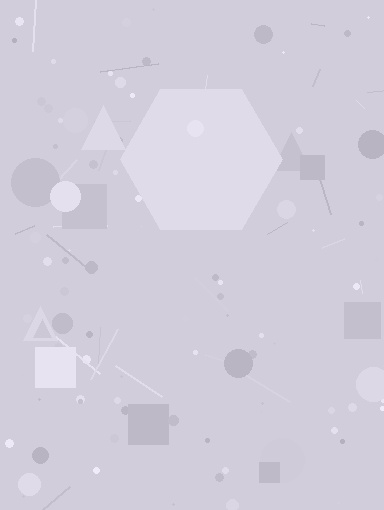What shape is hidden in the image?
A hexagon is hidden in the image.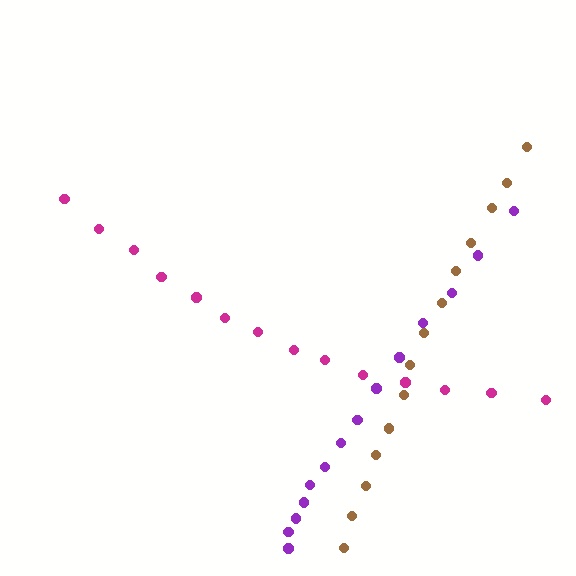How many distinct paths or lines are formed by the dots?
There are 3 distinct paths.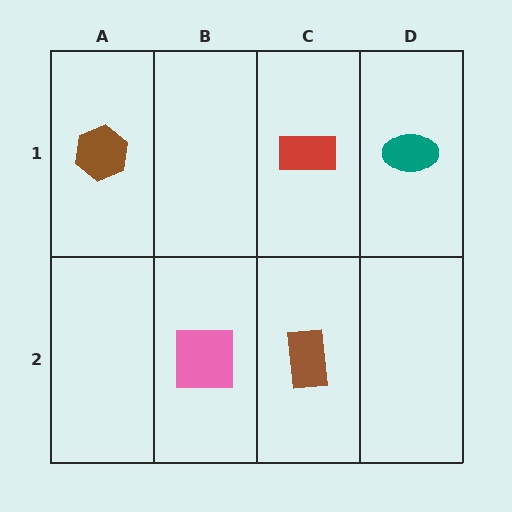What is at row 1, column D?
A teal ellipse.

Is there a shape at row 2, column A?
No, that cell is empty.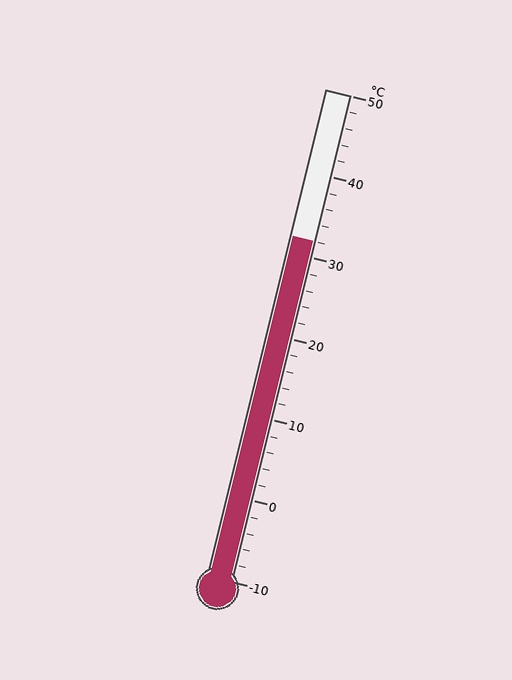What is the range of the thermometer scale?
The thermometer scale ranges from -10°C to 50°C.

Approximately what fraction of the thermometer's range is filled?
The thermometer is filled to approximately 70% of its range.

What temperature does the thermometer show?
The thermometer shows approximately 32°C.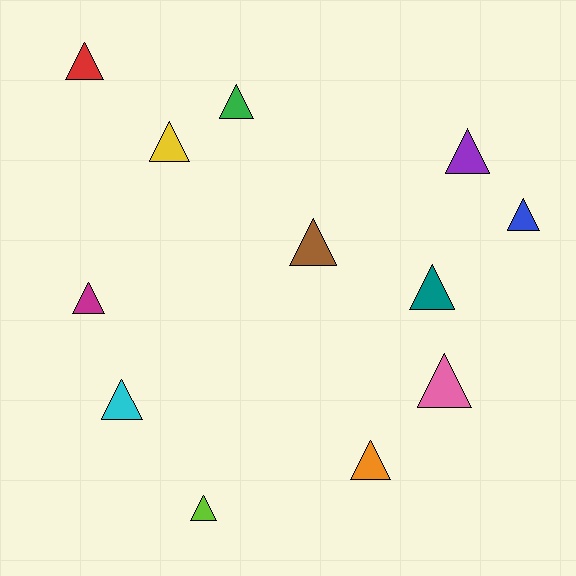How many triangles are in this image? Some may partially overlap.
There are 12 triangles.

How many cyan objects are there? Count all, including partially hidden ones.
There is 1 cyan object.